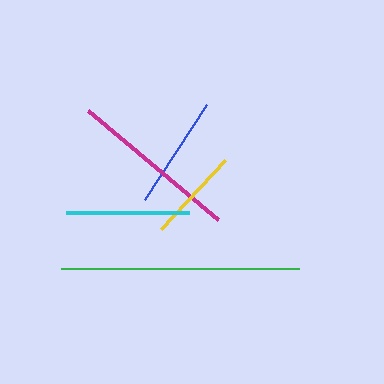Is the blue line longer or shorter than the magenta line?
The magenta line is longer than the blue line.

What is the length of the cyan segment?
The cyan segment is approximately 123 pixels long.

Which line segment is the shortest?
The yellow line is the shortest at approximately 95 pixels.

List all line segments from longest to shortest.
From longest to shortest: green, magenta, cyan, blue, yellow.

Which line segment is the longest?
The green line is the longest at approximately 238 pixels.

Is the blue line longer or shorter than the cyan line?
The cyan line is longer than the blue line.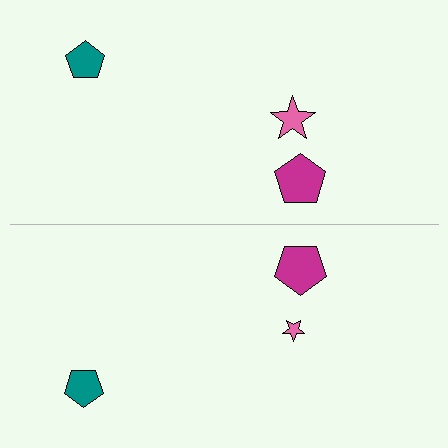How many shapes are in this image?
There are 6 shapes in this image.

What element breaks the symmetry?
The pink star on the bottom side has a different size than its mirror counterpart.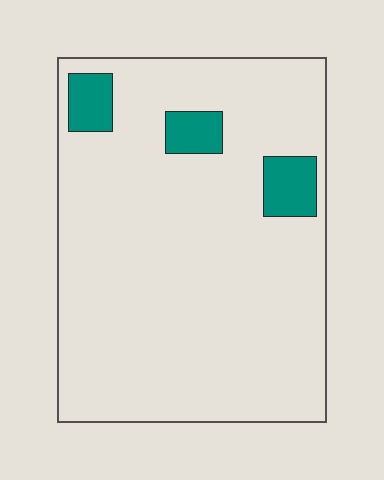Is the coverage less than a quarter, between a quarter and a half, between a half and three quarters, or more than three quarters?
Less than a quarter.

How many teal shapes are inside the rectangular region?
3.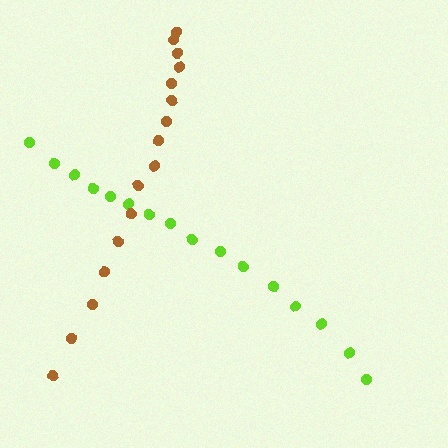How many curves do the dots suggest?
There are 2 distinct paths.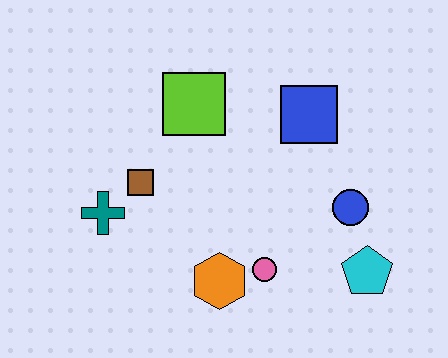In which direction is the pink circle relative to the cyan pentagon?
The pink circle is to the left of the cyan pentagon.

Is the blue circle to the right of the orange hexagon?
Yes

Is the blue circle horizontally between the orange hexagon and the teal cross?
No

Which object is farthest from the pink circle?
The lime square is farthest from the pink circle.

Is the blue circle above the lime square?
No